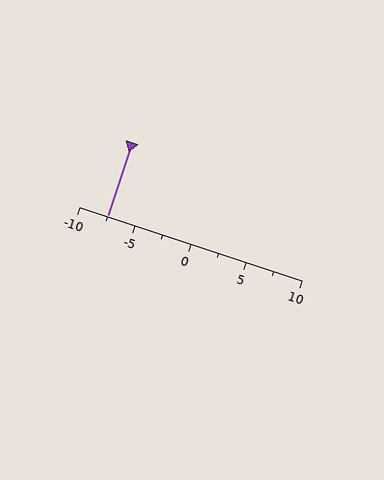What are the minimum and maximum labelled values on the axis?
The axis runs from -10 to 10.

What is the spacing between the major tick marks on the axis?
The major ticks are spaced 5 apart.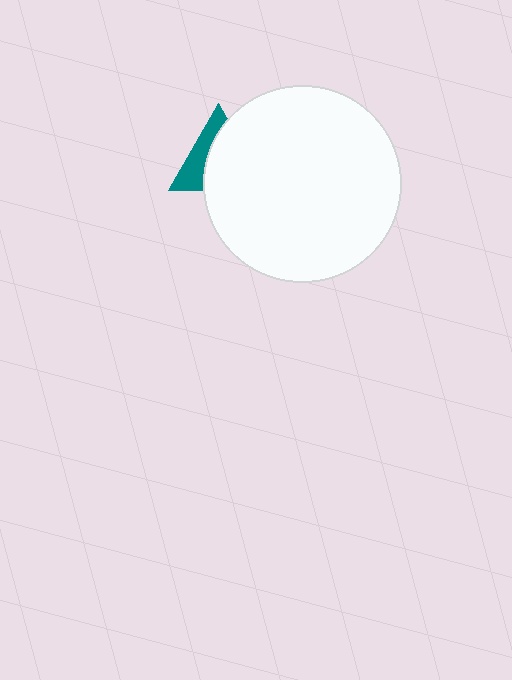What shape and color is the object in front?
The object in front is a white circle.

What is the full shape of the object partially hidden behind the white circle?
The partially hidden object is a teal triangle.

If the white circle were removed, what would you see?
You would see the complete teal triangle.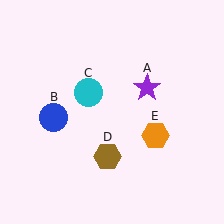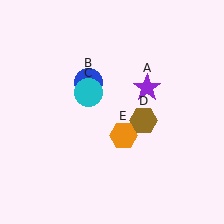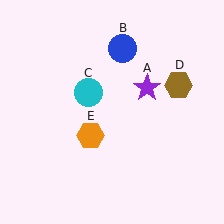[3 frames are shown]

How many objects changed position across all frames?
3 objects changed position: blue circle (object B), brown hexagon (object D), orange hexagon (object E).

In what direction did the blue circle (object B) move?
The blue circle (object B) moved up and to the right.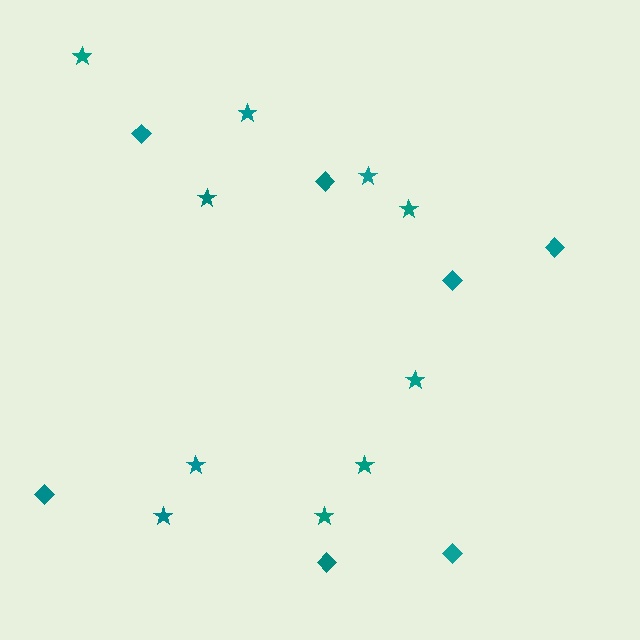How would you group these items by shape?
There are 2 groups: one group of diamonds (7) and one group of stars (10).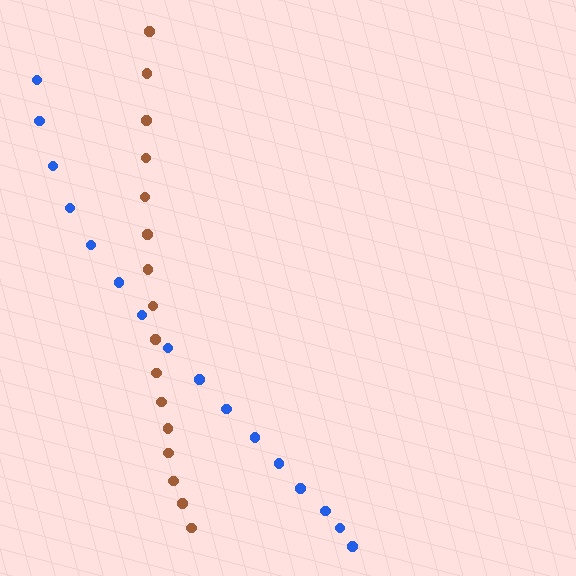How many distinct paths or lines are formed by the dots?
There are 2 distinct paths.